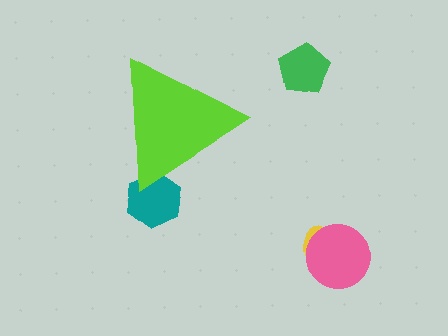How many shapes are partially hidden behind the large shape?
1 shape is partially hidden.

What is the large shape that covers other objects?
A lime triangle.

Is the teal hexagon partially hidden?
Yes, the teal hexagon is partially hidden behind the lime triangle.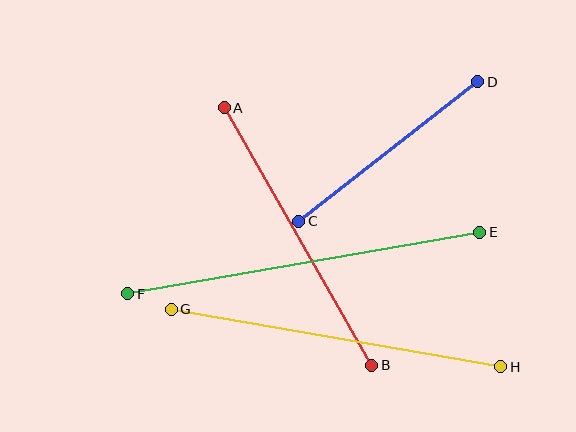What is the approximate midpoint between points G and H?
The midpoint is at approximately (336, 338) pixels.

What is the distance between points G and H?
The distance is approximately 335 pixels.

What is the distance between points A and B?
The distance is approximately 296 pixels.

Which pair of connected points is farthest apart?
Points E and F are farthest apart.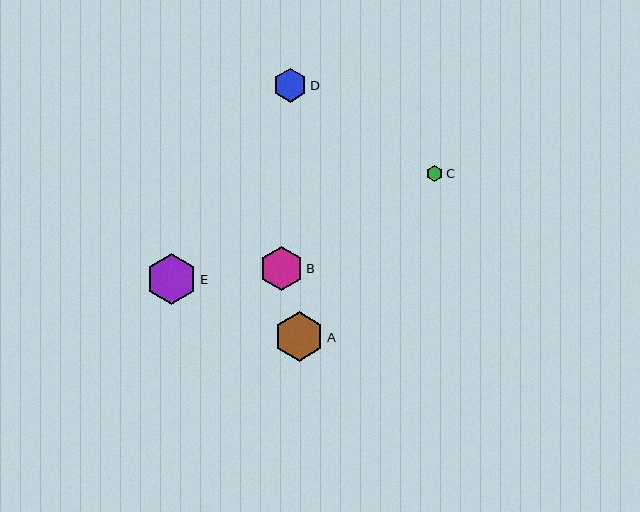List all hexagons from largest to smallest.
From largest to smallest: E, A, B, D, C.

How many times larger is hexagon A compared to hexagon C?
Hexagon A is approximately 3.0 times the size of hexagon C.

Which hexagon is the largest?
Hexagon E is the largest with a size of approximately 51 pixels.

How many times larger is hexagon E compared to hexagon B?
Hexagon E is approximately 1.2 times the size of hexagon B.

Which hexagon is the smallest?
Hexagon C is the smallest with a size of approximately 17 pixels.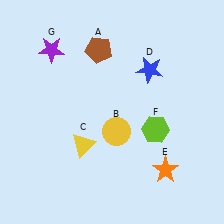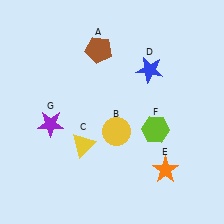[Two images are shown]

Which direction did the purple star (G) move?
The purple star (G) moved down.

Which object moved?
The purple star (G) moved down.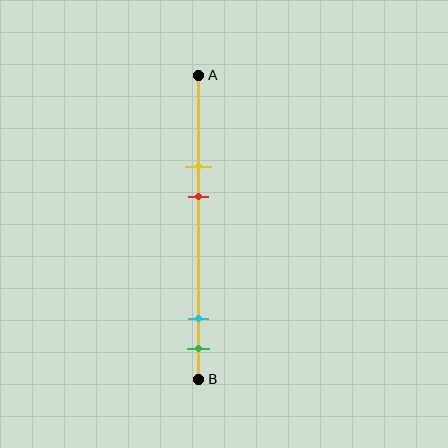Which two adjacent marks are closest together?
The cyan and green marks are the closest adjacent pair.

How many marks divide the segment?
There are 4 marks dividing the segment.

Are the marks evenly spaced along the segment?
No, the marks are not evenly spaced.